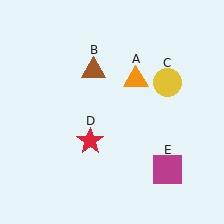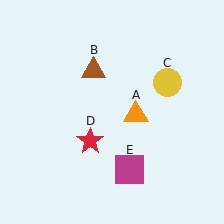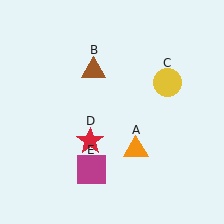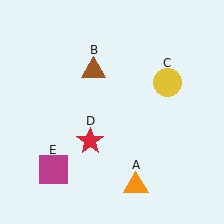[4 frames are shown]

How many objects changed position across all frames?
2 objects changed position: orange triangle (object A), magenta square (object E).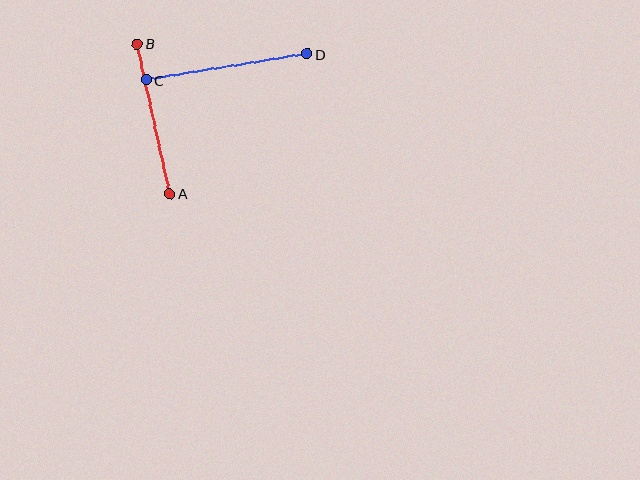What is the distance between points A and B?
The distance is approximately 153 pixels.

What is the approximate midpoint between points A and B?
The midpoint is at approximately (154, 119) pixels.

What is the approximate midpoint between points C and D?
The midpoint is at approximately (227, 67) pixels.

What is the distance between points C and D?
The distance is approximately 163 pixels.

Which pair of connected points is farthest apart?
Points C and D are farthest apart.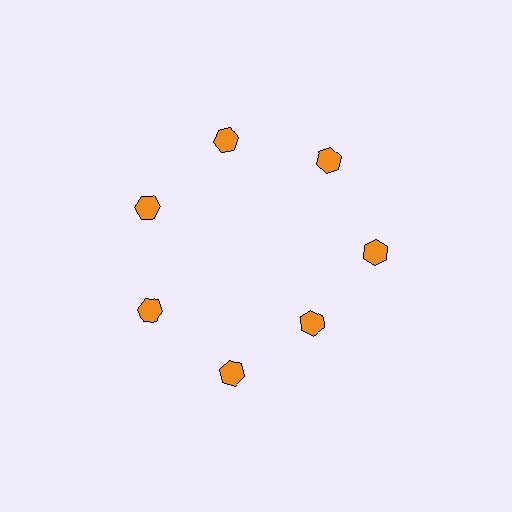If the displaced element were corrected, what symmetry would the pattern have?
It would have 7-fold rotational symmetry — the pattern would map onto itself every 51 degrees.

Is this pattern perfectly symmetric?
No. The 7 orange hexagons are arranged in a ring, but one element near the 5 o'clock position is pulled inward toward the center, breaking the 7-fold rotational symmetry.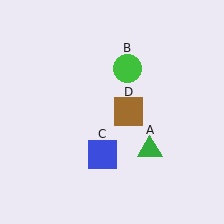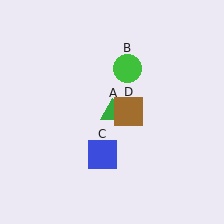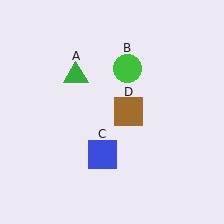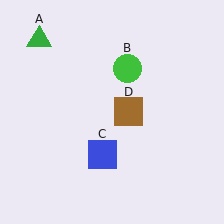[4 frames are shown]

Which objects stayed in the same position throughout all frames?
Green circle (object B) and blue square (object C) and brown square (object D) remained stationary.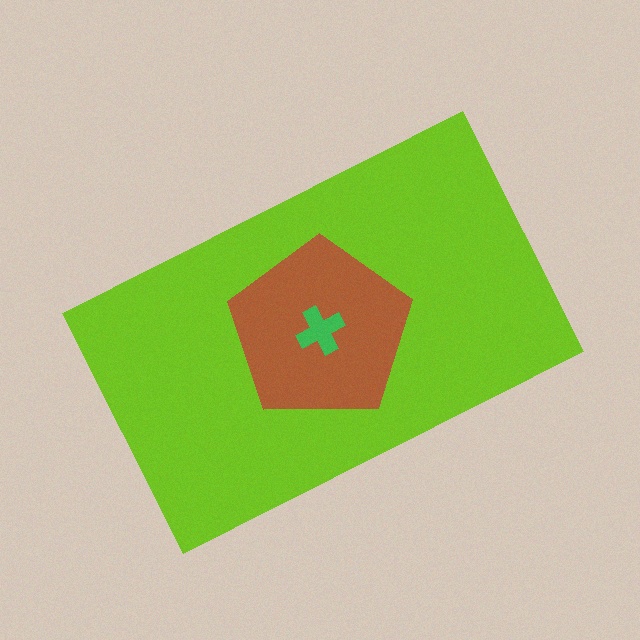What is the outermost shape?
The lime rectangle.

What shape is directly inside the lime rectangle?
The brown pentagon.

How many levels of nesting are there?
3.